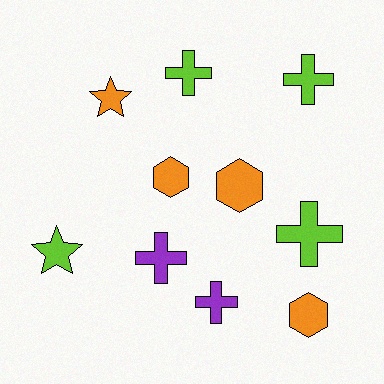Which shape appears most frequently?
Cross, with 5 objects.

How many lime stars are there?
There is 1 lime star.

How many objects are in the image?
There are 10 objects.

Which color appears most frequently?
Orange, with 4 objects.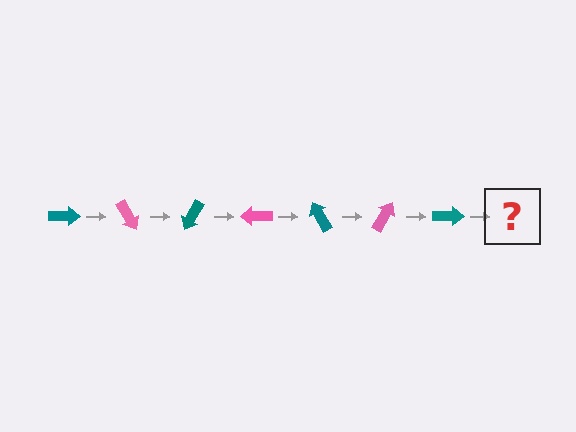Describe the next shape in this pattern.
It should be a pink arrow, rotated 420 degrees from the start.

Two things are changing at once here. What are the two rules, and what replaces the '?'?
The two rules are that it rotates 60 degrees each step and the color cycles through teal and pink. The '?' should be a pink arrow, rotated 420 degrees from the start.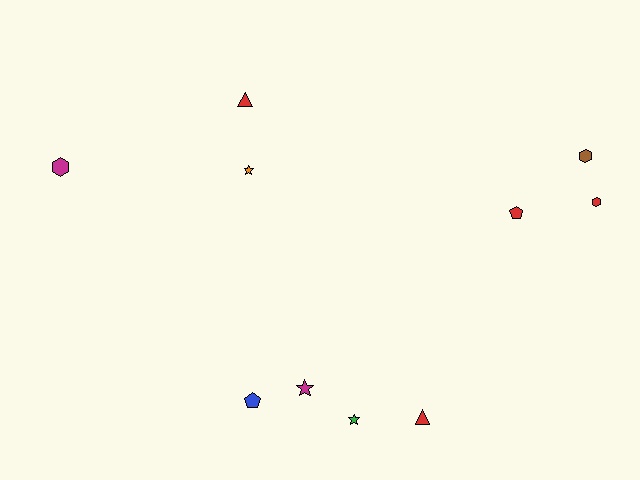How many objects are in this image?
There are 10 objects.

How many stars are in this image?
There are 3 stars.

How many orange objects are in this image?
There is 1 orange object.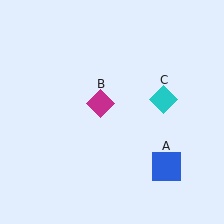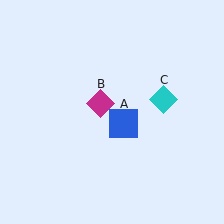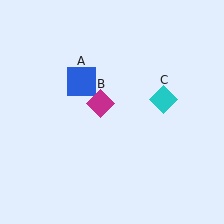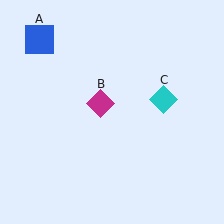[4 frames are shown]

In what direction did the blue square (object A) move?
The blue square (object A) moved up and to the left.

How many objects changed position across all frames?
1 object changed position: blue square (object A).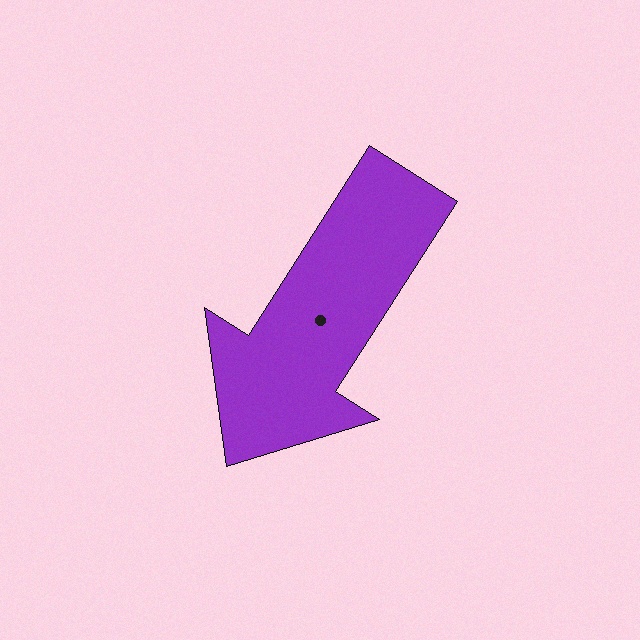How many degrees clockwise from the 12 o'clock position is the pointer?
Approximately 213 degrees.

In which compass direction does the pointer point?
Southwest.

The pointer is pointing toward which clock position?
Roughly 7 o'clock.